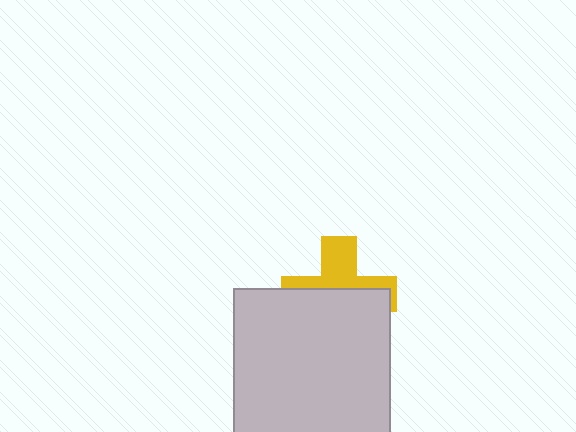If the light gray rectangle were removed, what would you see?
You would see the complete yellow cross.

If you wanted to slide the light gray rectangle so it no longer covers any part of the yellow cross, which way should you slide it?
Slide it down — that is the most direct way to separate the two shapes.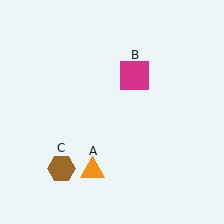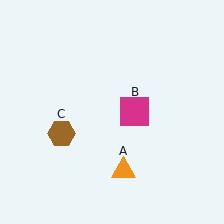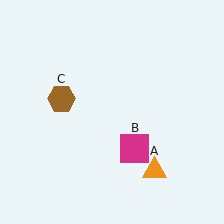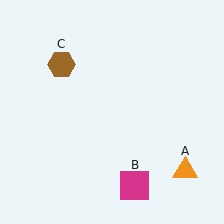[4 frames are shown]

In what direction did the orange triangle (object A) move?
The orange triangle (object A) moved right.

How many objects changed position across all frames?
3 objects changed position: orange triangle (object A), magenta square (object B), brown hexagon (object C).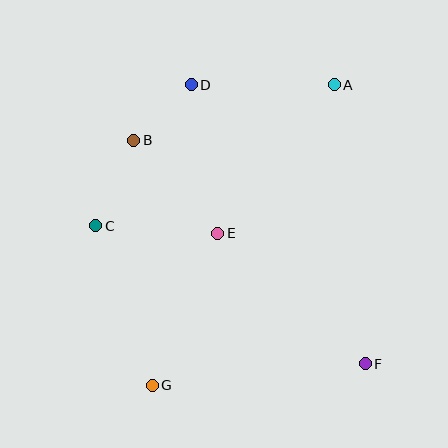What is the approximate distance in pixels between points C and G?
The distance between C and G is approximately 169 pixels.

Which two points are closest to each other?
Points B and D are closest to each other.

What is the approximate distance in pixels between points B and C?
The distance between B and C is approximately 94 pixels.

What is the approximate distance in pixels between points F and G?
The distance between F and G is approximately 214 pixels.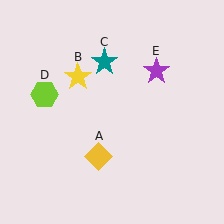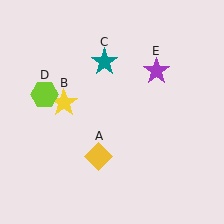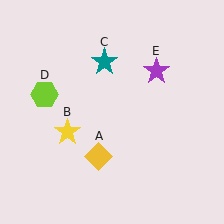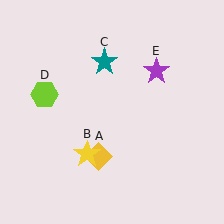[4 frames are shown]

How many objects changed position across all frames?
1 object changed position: yellow star (object B).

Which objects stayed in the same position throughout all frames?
Yellow diamond (object A) and teal star (object C) and lime hexagon (object D) and purple star (object E) remained stationary.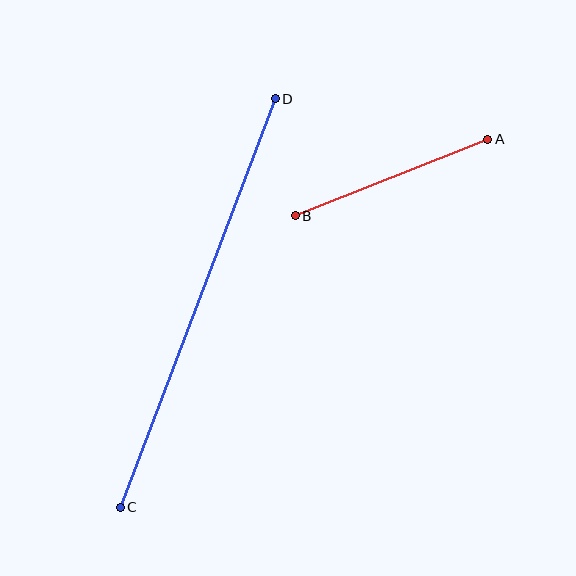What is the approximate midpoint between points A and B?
The midpoint is at approximately (392, 178) pixels.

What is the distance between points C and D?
The distance is approximately 437 pixels.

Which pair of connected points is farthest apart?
Points C and D are farthest apart.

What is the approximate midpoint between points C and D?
The midpoint is at approximately (198, 303) pixels.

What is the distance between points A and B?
The distance is approximately 207 pixels.